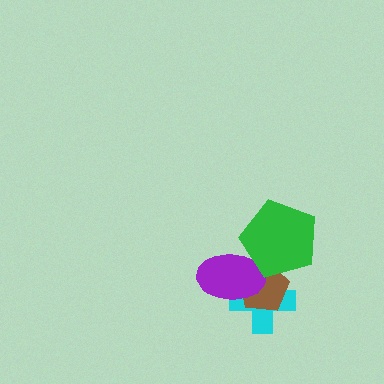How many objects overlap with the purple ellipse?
3 objects overlap with the purple ellipse.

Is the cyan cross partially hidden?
Yes, it is partially covered by another shape.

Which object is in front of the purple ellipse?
The green pentagon is in front of the purple ellipse.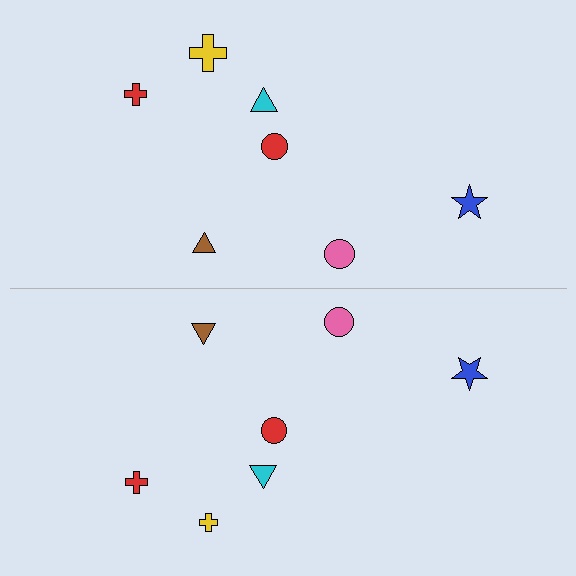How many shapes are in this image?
There are 14 shapes in this image.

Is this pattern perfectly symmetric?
No, the pattern is not perfectly symmetric. The yellow cross on the bottom side has a different size than its mirror counterpart.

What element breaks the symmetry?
The yellow cross on the bottom side has a different size than its mirror counterpart.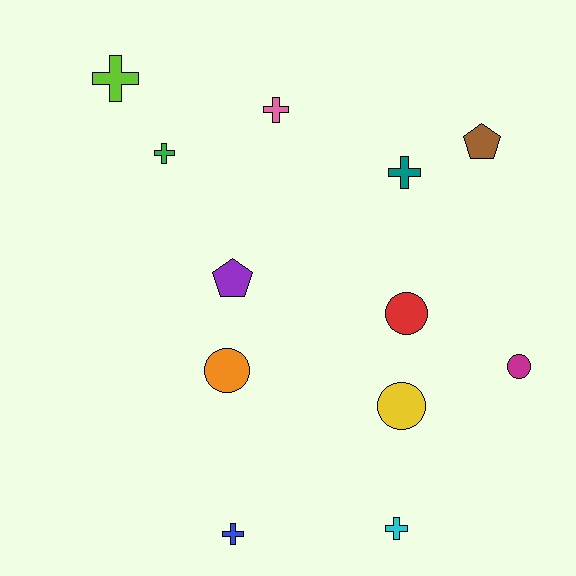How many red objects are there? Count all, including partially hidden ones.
There is 1 red object.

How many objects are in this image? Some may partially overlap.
There are 12 objects.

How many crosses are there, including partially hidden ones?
There are 6 crosses.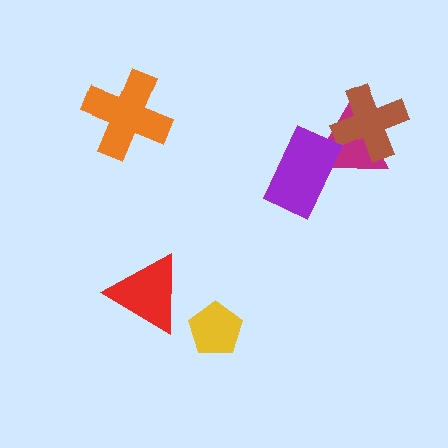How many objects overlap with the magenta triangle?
2 objects overlap with the magenta triangle.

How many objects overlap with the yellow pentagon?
0 objects overlap with the yellow pentagon.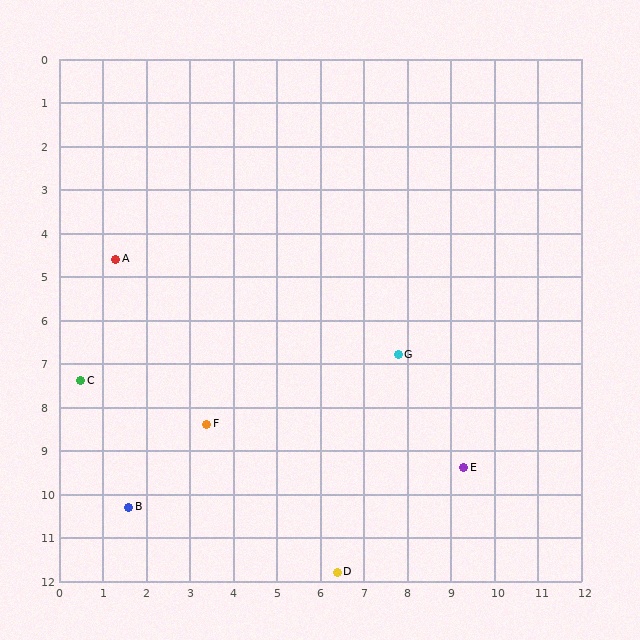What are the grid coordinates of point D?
Point D is at approximately (6.4, 11.8).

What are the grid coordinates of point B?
Point B is at approximately (1.6, 10.3).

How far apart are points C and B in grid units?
Points C and B are about 3.1 grid units apart.